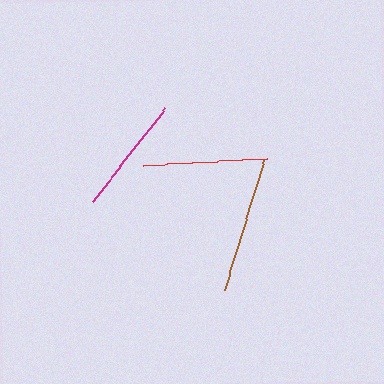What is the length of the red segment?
The red segment is approximately 125 pixels long.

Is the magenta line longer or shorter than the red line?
The red line is longer than the magenta line.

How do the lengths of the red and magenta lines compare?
The red and magenta lines are approximately the same length.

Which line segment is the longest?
The brown line is the longest at approximately 137 pixels.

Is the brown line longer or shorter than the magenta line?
The brown line is longer than the magenta line.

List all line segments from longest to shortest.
From longest to shortest: brown, red, magenta.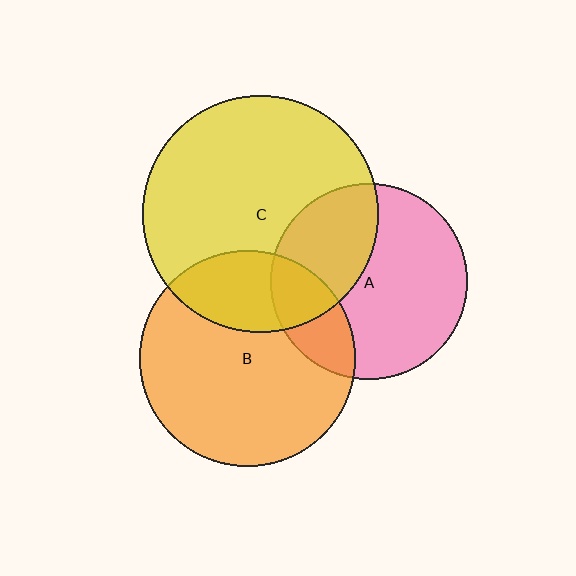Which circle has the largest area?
Circle C (yellow).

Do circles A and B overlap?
Yes.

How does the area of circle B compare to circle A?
Approximately 1.2 times.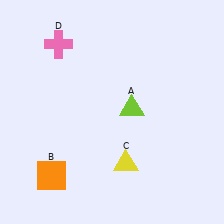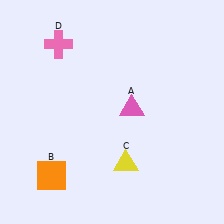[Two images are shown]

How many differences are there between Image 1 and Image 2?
There is 1 difference between the two images.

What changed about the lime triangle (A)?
In Image 1, A is lime. In Image 2, it changed to pink.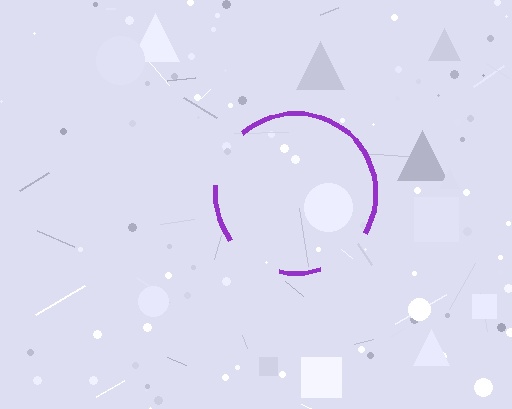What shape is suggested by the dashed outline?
The dashed outline suggests a circle.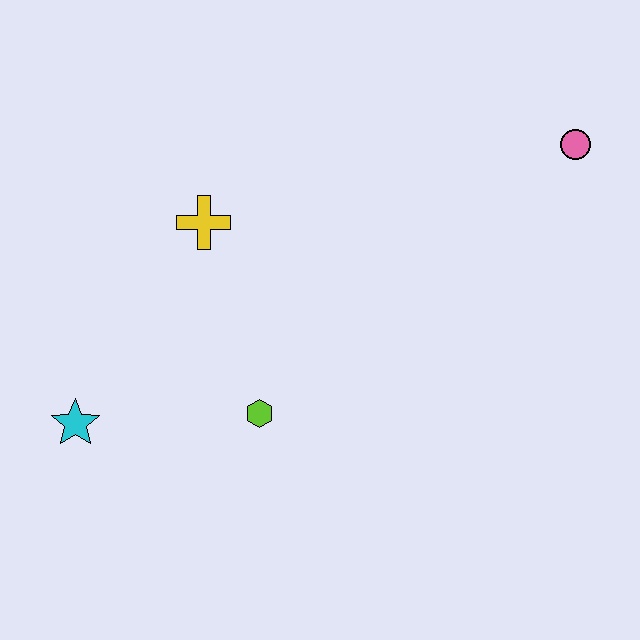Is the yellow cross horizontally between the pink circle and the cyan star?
Yes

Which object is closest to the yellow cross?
The lime hexagon is closest to the yellow cross.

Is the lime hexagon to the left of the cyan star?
No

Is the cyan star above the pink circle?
No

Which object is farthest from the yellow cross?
The pink circle is farthest from the yellow cross.